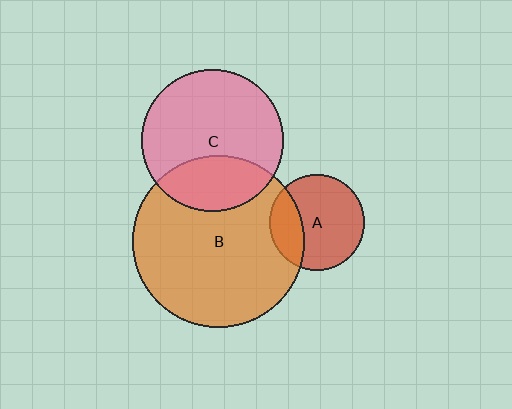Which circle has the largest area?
Circle B (orange).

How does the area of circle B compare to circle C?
Approximately 1.5 times.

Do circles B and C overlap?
Yes.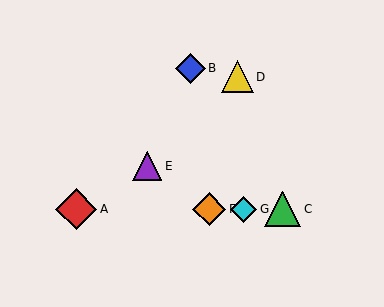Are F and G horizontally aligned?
Yes, both are at y≈209.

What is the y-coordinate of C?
Object C is at y≈209.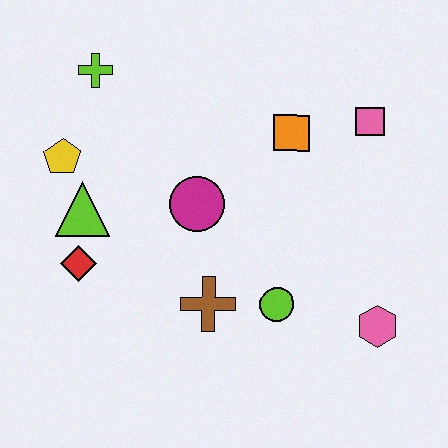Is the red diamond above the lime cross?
No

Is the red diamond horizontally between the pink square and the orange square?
No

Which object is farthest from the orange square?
The red diamond is farthest from the orange square.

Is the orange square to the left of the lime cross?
No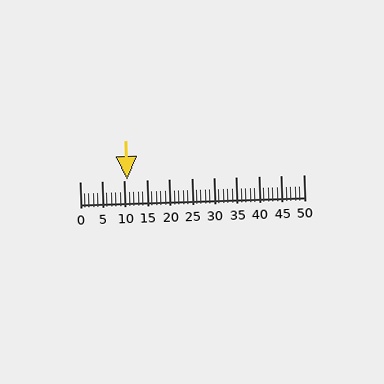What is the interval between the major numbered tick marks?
The major tick marks are spaced 5 units apart.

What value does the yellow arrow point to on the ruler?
The yellow arrow points to approximately 11.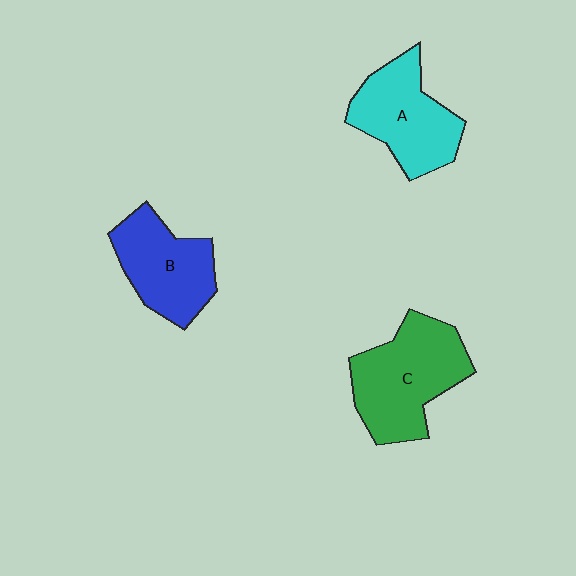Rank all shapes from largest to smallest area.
From largest to smallest: C (green), A (cyan), B (blue).